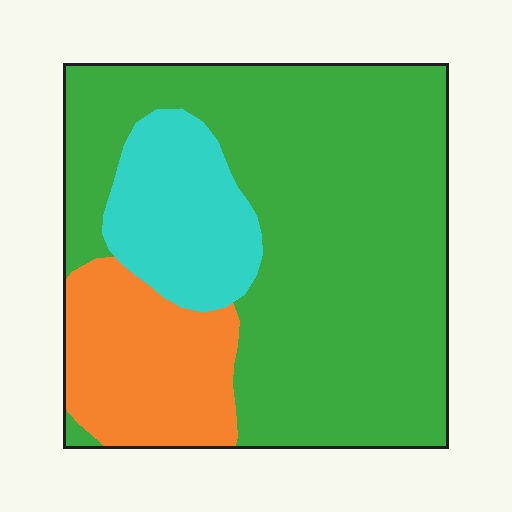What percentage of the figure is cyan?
Cyan takes up about one sixth (1/6) of the figure.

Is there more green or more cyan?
Green.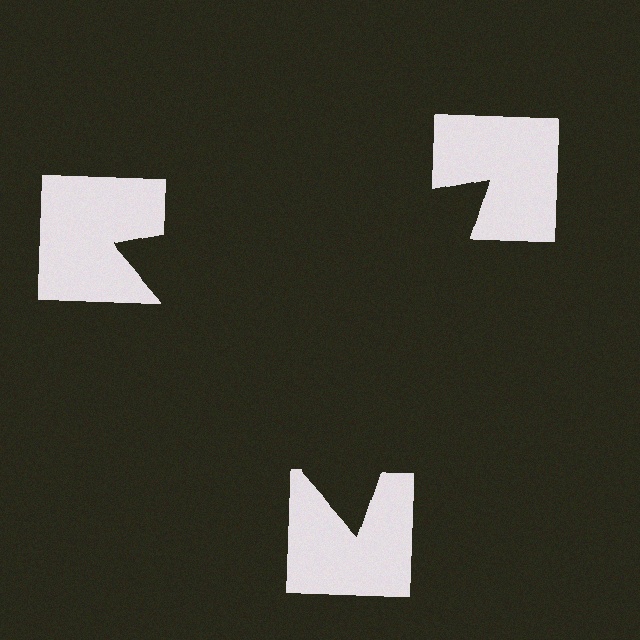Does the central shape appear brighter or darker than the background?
It typically appears slightly darker than the background, even though no actual brightness change is drawn.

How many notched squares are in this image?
There are 3 — one at each vertex of the illusory triangle.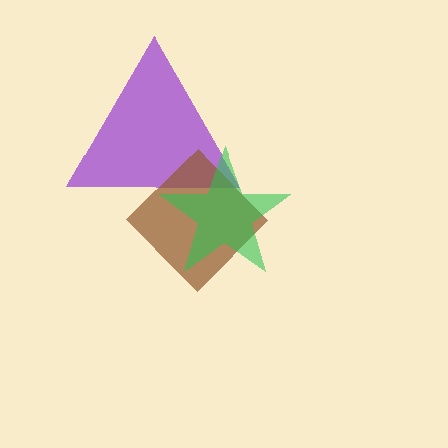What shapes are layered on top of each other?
The layered shapes are: a purple triangle, a brown diamond, a green star.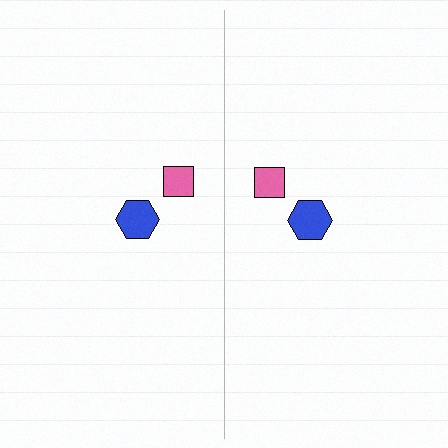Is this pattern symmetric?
Yes, this pattern has bilateral (reflection) symmetry.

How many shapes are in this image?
There are 4 shapes in this image.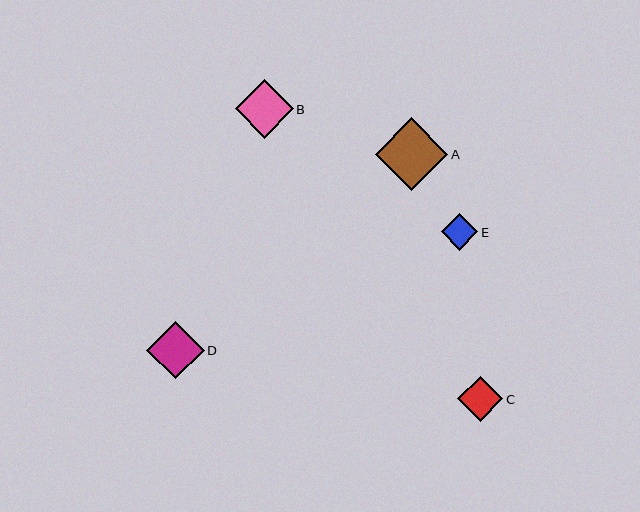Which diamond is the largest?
Diamond A is the largest with a size of approximately 72 pixels.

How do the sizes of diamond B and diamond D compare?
Diamond B and diamond D are approximately the same size.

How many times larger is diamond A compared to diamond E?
Diamond A is approximately 2.0 times the size of diamond E.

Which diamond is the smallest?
Diamond E is the smallest with a size of approximately 37 pixels.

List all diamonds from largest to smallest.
From largest to smallest: A, B, D, C, E.